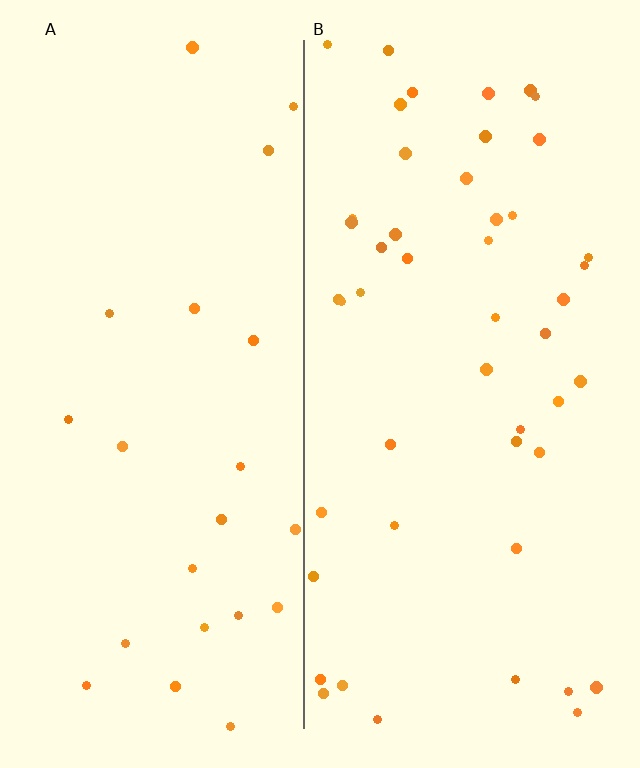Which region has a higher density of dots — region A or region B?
B (the right).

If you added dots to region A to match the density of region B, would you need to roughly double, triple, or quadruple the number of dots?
Approximately double.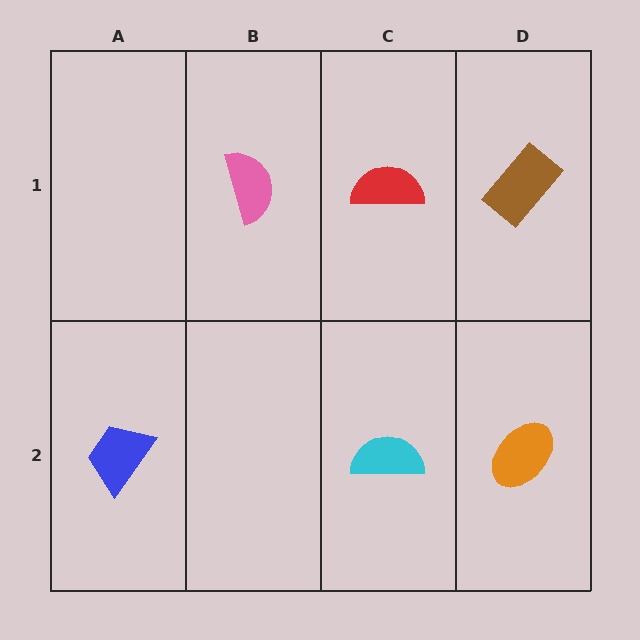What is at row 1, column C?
A red semicircle.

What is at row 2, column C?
A cyan semicircle.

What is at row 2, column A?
A blue trapezoid.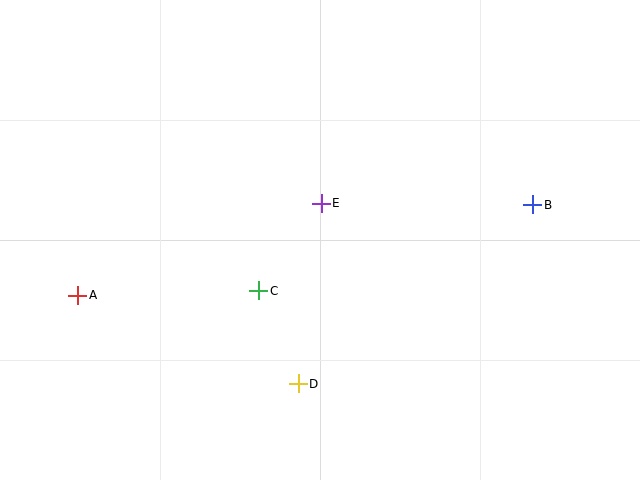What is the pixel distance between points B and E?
The distance between B and E is 212 pixels.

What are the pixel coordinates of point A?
Point A is at (78, 295).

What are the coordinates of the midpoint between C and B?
The midpoint between C and B is at (396, 248).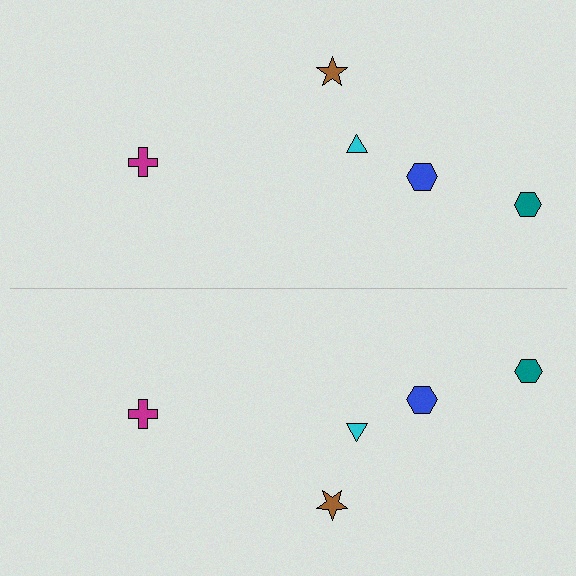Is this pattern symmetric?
Yes, this pattern has bilateral (reflection) symmetry.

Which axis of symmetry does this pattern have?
The pattern has a horizontal axis of symmetry running through the center of the image.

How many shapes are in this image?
There are 10 shapes in this image.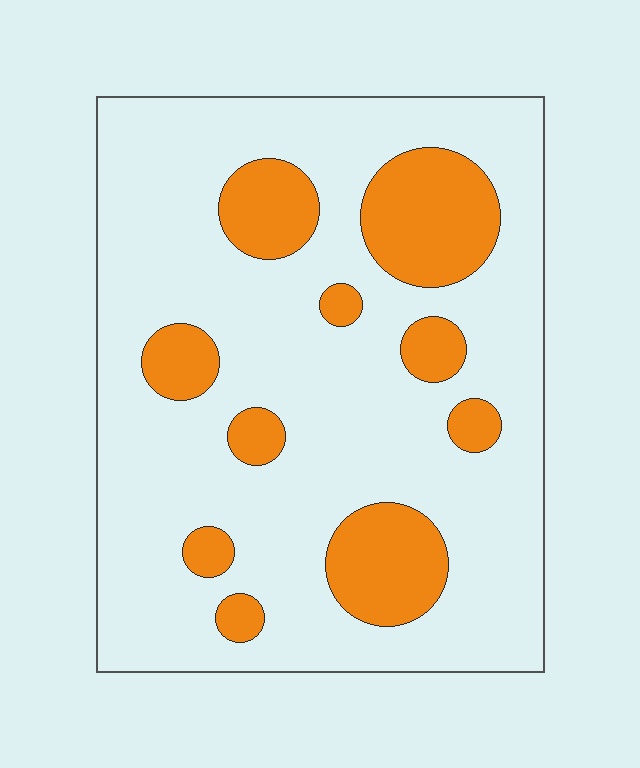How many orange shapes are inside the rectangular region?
10.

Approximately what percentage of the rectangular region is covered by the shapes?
Approximately 20%.